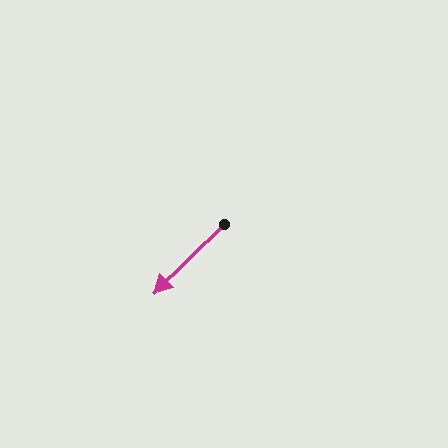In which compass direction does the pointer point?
Southwest.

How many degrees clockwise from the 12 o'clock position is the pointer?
Approximately 226 degrees.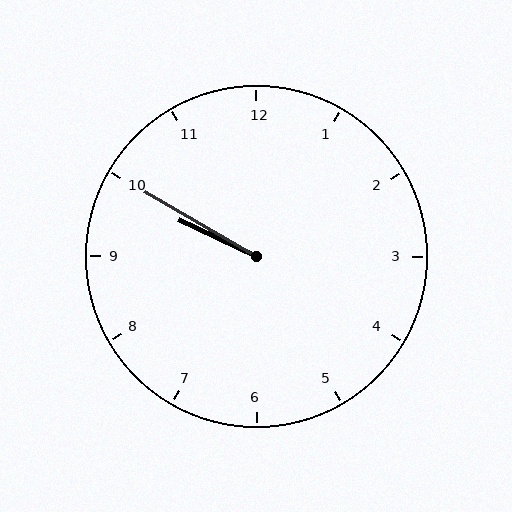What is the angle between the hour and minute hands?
Approximately 5 degrees.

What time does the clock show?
9:50.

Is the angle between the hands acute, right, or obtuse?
It is acute.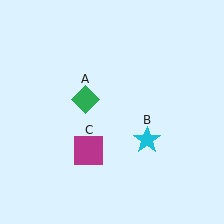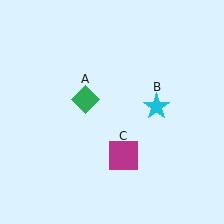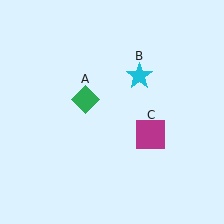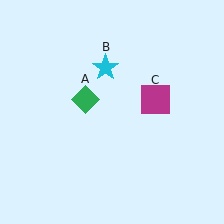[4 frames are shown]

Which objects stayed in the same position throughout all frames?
Green diamond (object A) remained stationary.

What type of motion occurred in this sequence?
The cyan star (object B), magenta square (object C) rotated counterclockwise around the center of the scene.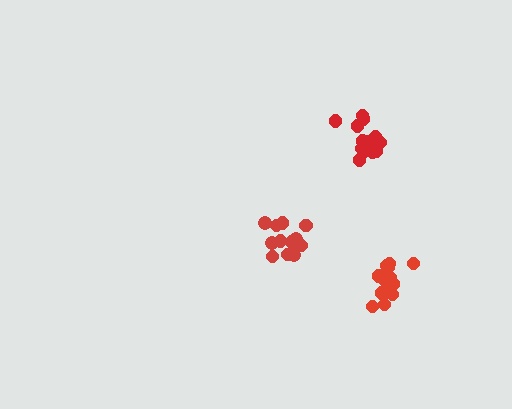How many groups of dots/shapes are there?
There are 3 groups.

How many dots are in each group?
Group 1: 16 dots, Group 2: 14 dots, Group 3: 12 dots (42 total).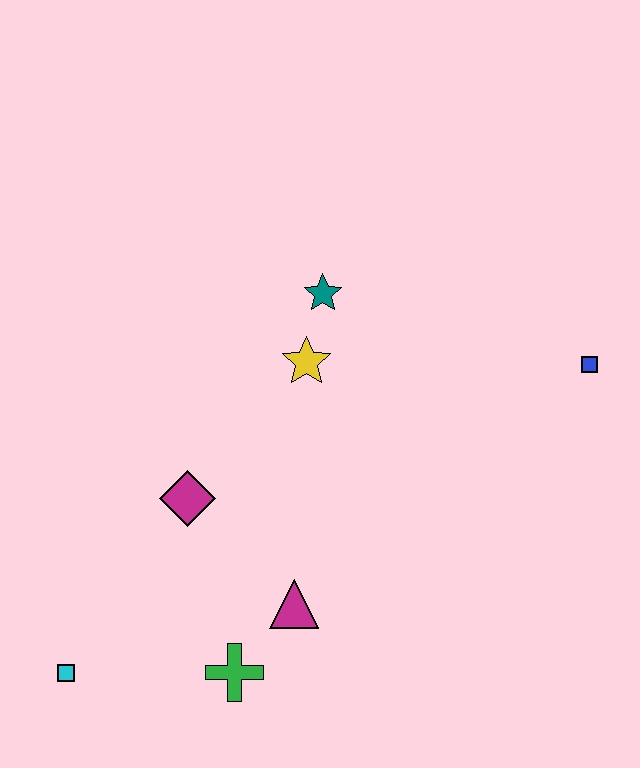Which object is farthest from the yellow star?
The cyan square is farthest from the yellow star.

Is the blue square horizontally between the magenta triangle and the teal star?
No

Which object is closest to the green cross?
The magenta triangle is closest to the green cross.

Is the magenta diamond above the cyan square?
Yes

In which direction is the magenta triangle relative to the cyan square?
The magenta triangle is to the right of the cyan square.